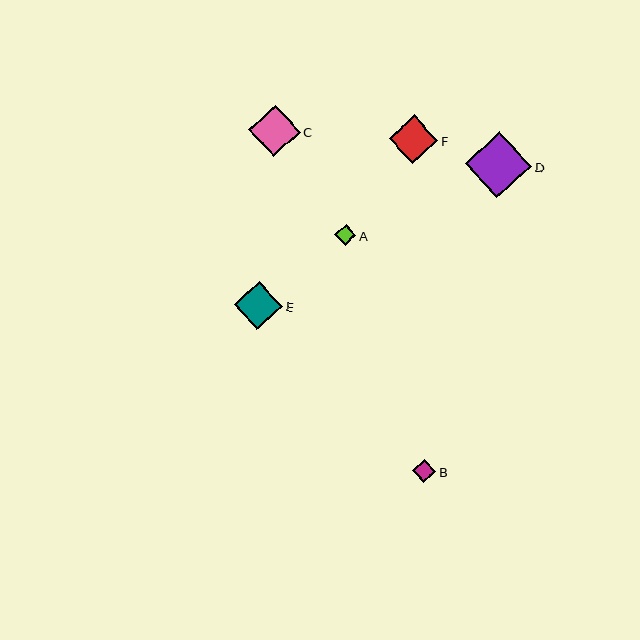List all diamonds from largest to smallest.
From largest to smallest: D, C, F, E, B, A.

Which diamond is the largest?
Diamond D is the largest with a size of approximately 66 pixels.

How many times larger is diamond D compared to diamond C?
Diamond D is approximately 1.3 times the size of diamond C.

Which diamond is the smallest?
Diamond A is the smallest with a size of approximately 21 pixels.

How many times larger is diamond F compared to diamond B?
Diamond F is approximately 2.1 times the size of diamond B.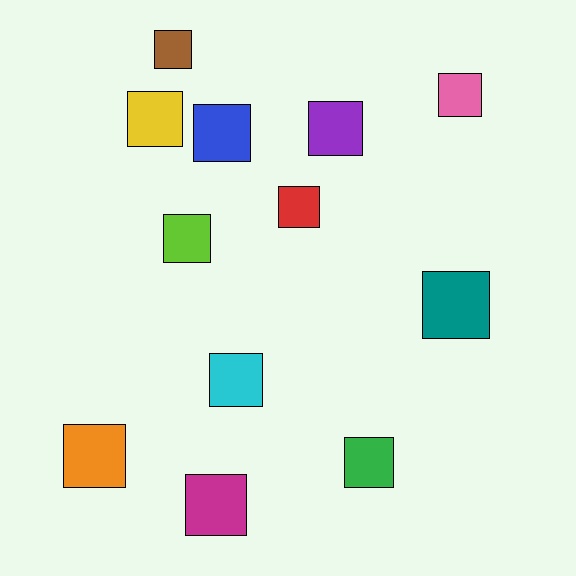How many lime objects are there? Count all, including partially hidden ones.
There is 1 lime object.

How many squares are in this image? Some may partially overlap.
There are 12 squares.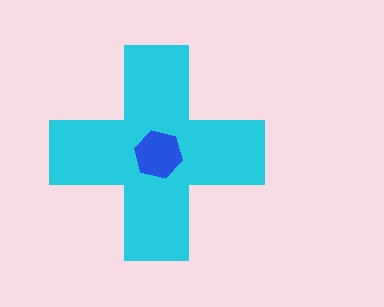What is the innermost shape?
The blue hexagon.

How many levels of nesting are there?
2.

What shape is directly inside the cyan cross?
The blue hexagon.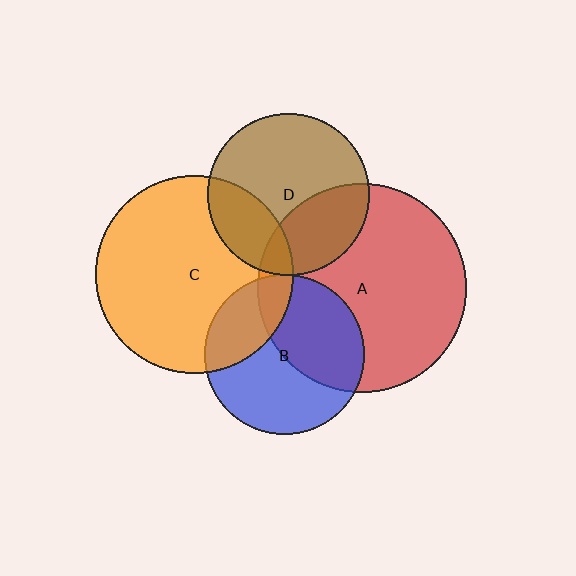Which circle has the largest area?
Circle A (red).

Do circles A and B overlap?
Yes.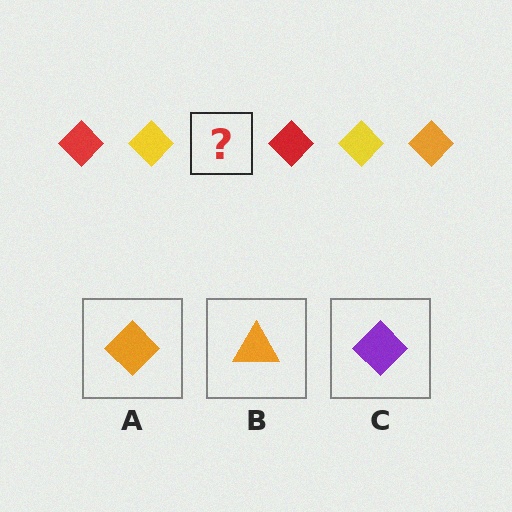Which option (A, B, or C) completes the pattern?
A.